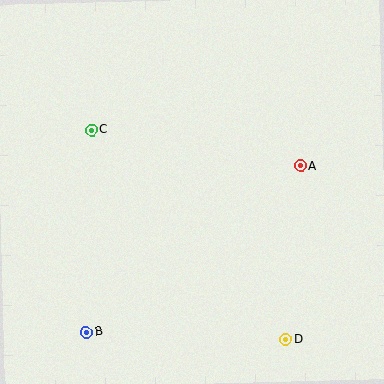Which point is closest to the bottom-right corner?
Point D is closest to the bottom-right corner.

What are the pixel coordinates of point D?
Point D is at (286, 339).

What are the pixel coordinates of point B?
Point B is at (86, 332).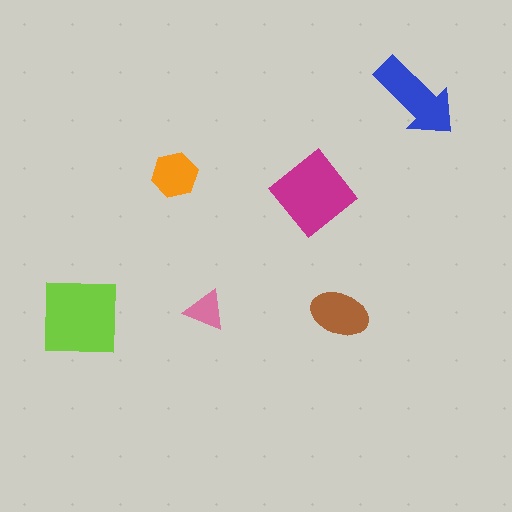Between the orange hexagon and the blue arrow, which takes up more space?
The blue arrow.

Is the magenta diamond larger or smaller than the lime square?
Smaller.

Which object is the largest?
The lime square.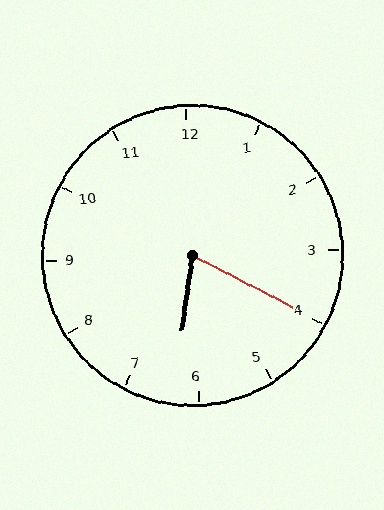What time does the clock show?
6:20.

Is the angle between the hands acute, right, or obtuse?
It is acute.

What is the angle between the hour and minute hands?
Approximately 70 degrees.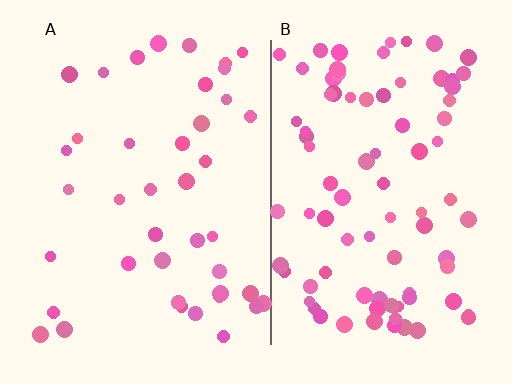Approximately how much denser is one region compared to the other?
Approximately 2.1× — region B over region A.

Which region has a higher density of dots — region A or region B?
B (the right).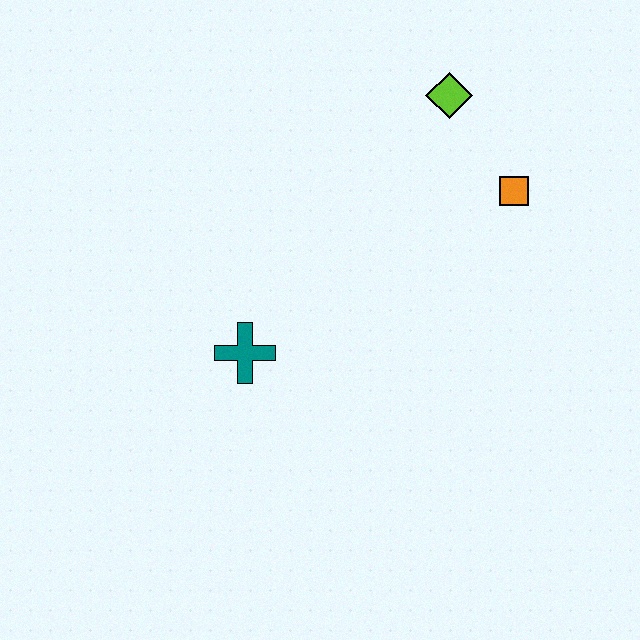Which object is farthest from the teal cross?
The lime diamond is farthest from the teal cross.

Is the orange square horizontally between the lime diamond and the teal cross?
No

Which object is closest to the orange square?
The lime diamond is closest to the orange square.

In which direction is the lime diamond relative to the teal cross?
The lime diamond is above the teal cross.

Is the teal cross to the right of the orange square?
No